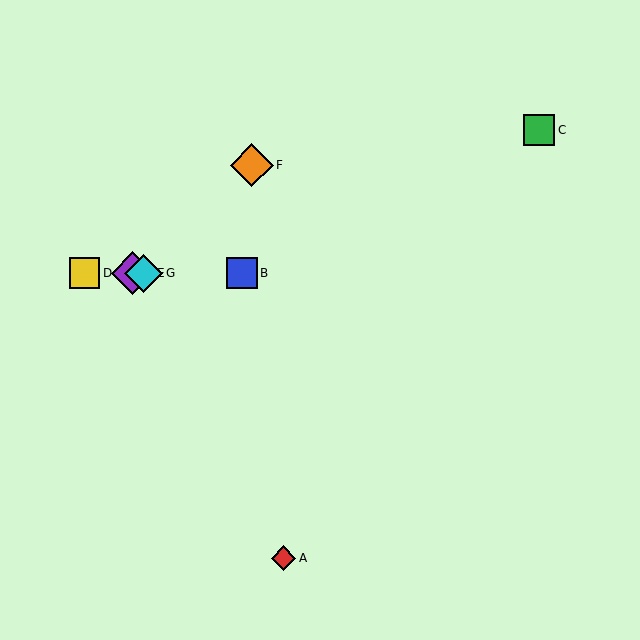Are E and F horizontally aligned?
No, E is at y≈273 and F is at y≈165.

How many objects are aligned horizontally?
4 objects (B, D, E, G) are aligned horizontally.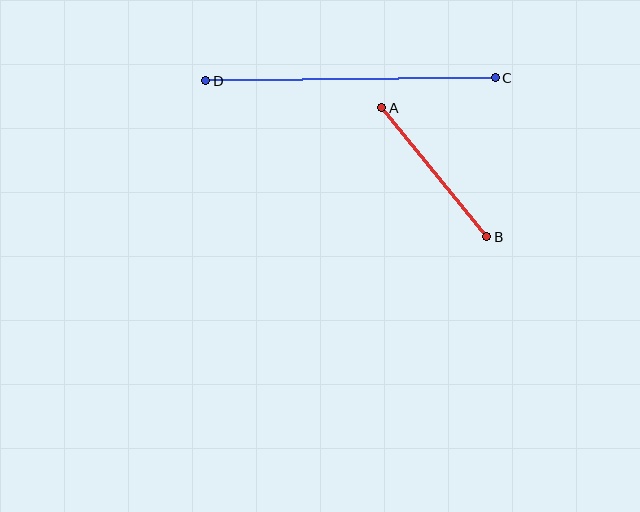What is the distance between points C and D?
The distance is approximately 290 pixels.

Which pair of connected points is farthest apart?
Points C and D are farthest apart.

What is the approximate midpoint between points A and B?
The midpoint is at approximately (434, 172) pixels.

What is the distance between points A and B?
The distance is approximately 166 pixels.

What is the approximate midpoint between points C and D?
The midpoint is at approximately (351, 79) pixels.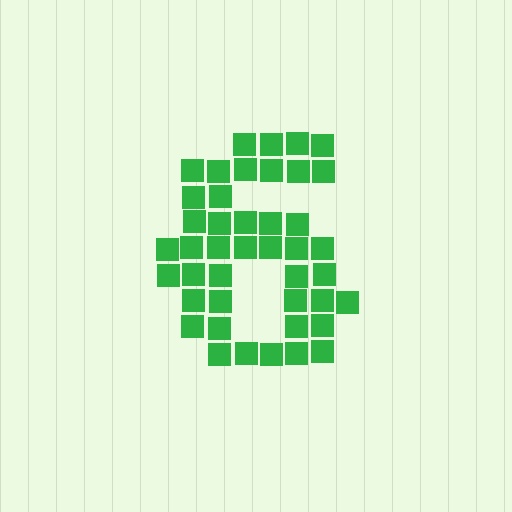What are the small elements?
The small elements are squares.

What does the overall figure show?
The overall figure shows the digit 6.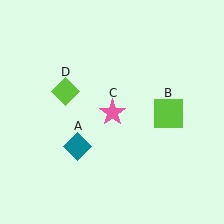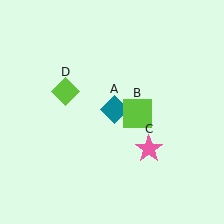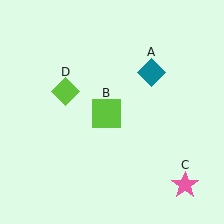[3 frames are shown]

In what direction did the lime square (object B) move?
The lime square (object B) moved left.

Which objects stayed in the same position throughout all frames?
Lime diamond (object D) remained stationary.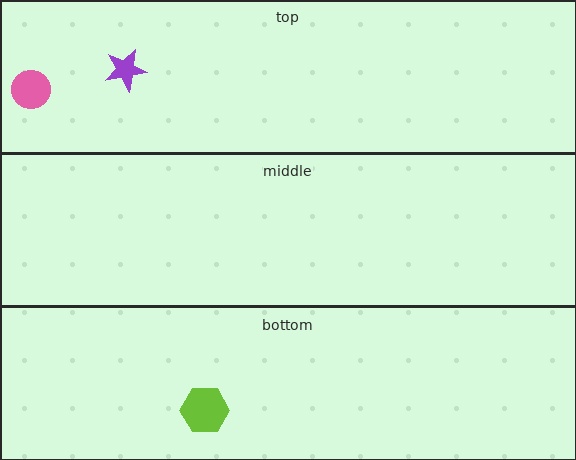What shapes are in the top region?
The pink circle, the purple star.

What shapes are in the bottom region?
The lime hexagon.